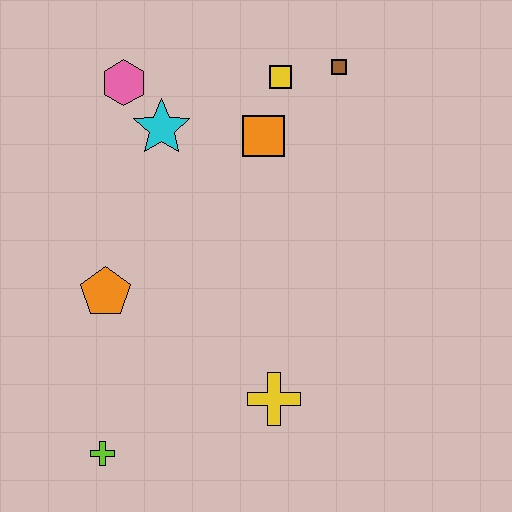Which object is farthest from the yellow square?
The lime cross is farthest from the yellow square.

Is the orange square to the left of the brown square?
Yes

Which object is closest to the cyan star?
The pink hexagon is closest to the cyan star.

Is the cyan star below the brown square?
Yes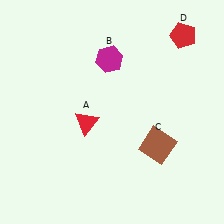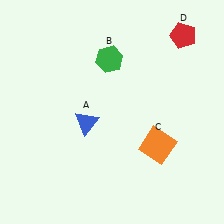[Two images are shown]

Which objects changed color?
A changed from red to blue. B changed from magenta to green. C changed from brown to orange.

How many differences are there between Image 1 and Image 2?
There are 3 differences between the two images.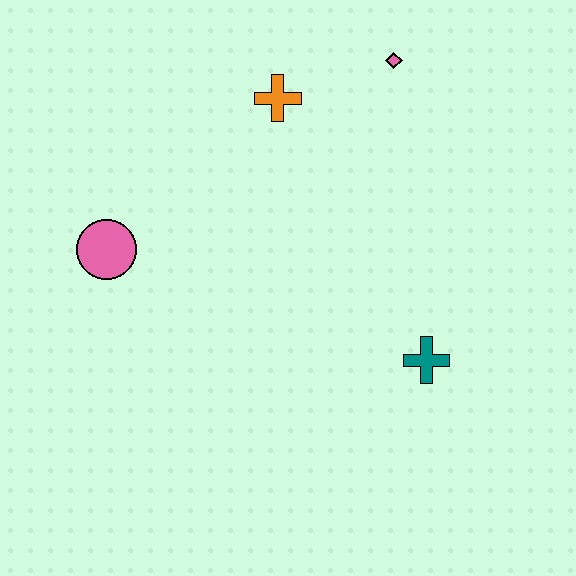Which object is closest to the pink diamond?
The orange cross is closest to the pink diamond.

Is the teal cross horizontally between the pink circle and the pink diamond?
No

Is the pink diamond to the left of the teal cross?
Yes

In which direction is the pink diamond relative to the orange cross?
The pink diamond is to the right of the orange cross.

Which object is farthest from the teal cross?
The pink circle is farthest from the teal cross.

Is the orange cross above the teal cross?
Yes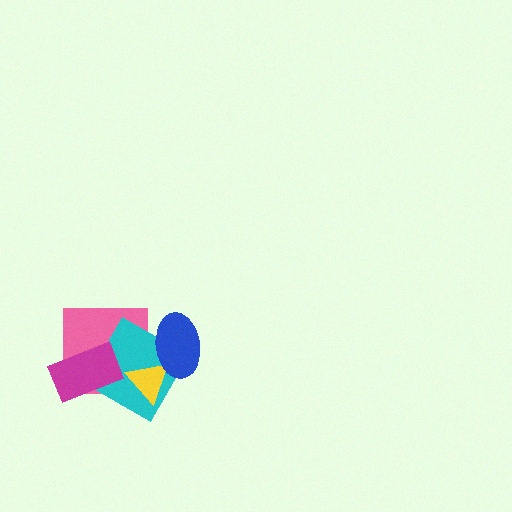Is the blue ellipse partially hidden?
No, no other shape covers it.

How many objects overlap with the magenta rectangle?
2 objects overlap with the magenta rectangle.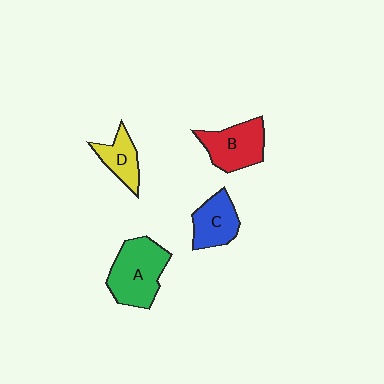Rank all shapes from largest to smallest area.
From largest to smallest: A (green), B (red), C (blue), D (yellow).